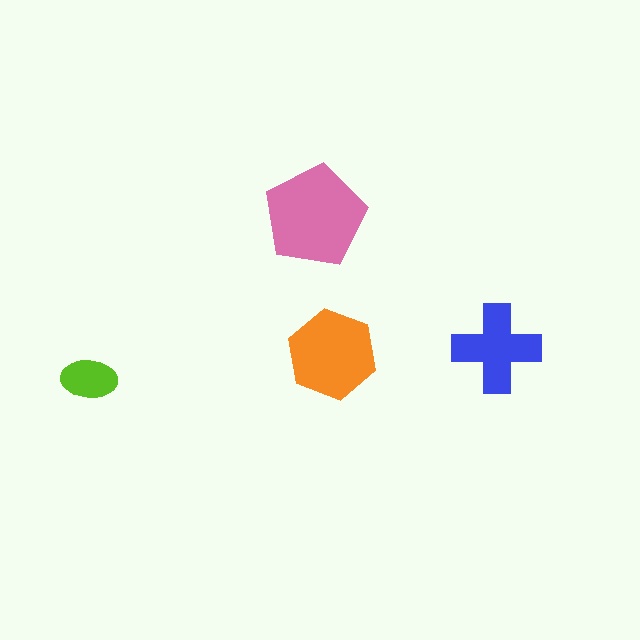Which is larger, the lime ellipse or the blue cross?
The blue cross.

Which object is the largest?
The pink pentagon.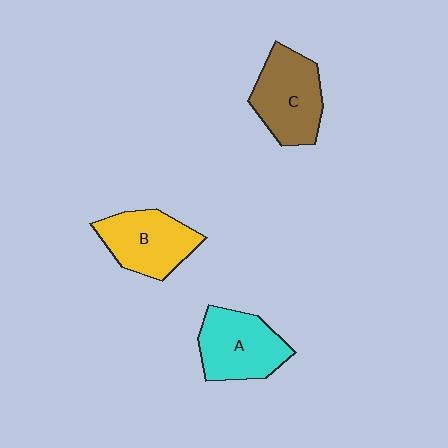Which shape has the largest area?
Shape C (brown).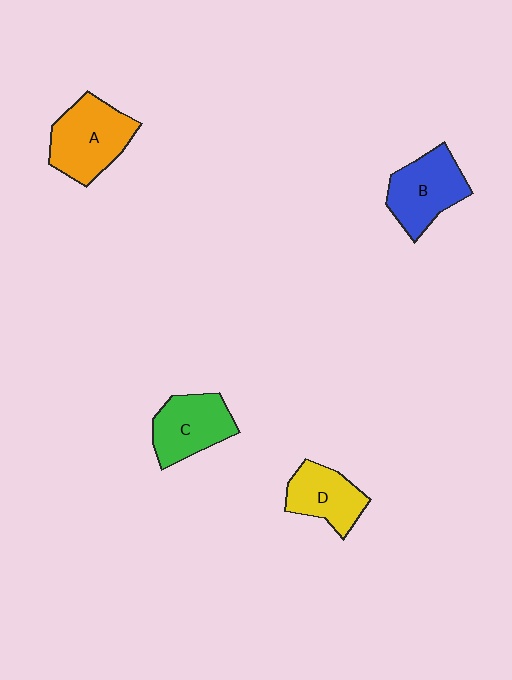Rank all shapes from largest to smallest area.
From largest to smallest: A (orange), B (blue), C (green), D (yellow).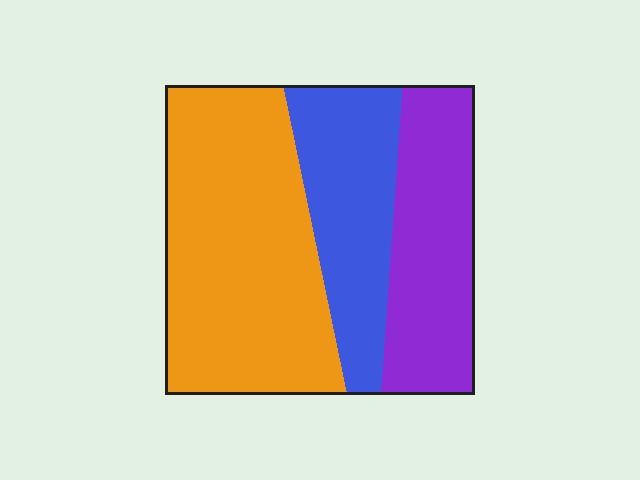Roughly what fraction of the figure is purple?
Purple takes up about one quarter (1/4) of the figure.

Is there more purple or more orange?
Orange.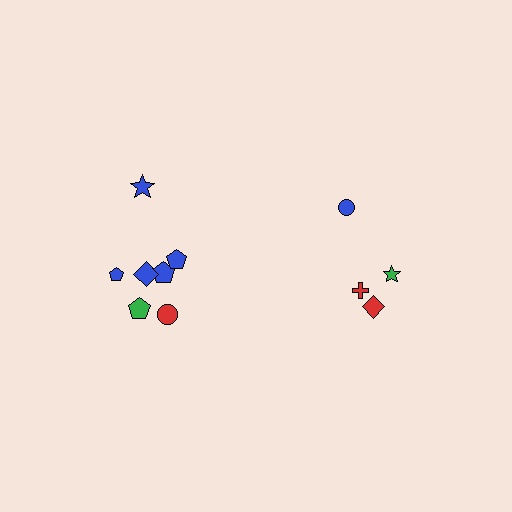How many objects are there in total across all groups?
There are 11 objects.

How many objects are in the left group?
There are 7 objects.